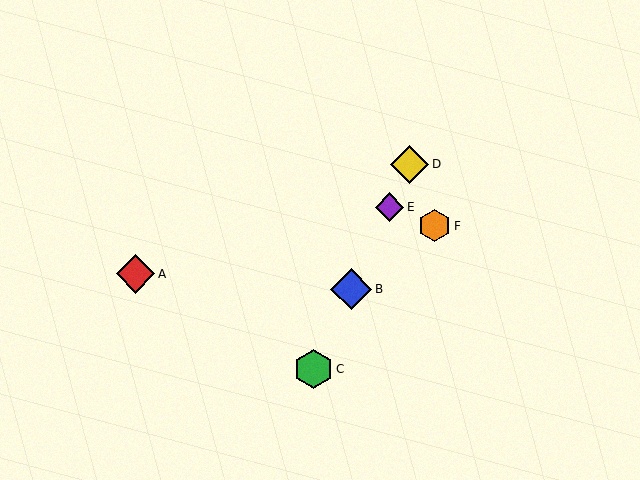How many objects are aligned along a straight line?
4 objects (B, C, D, E) are aligned along a straight line.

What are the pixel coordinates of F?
Object F is at (435, 226).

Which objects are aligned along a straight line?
Objects B, C, D, E are aligned along a straight line.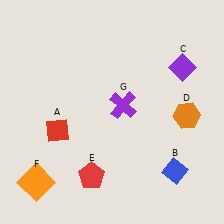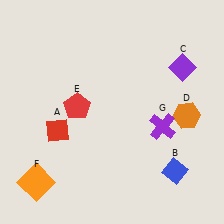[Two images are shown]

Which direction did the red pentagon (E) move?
The red pentagon (E) moved up.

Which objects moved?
The objects that moved are: the red pentagon (E), the purple cross (G).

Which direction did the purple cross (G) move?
The purple cross (G) moved right.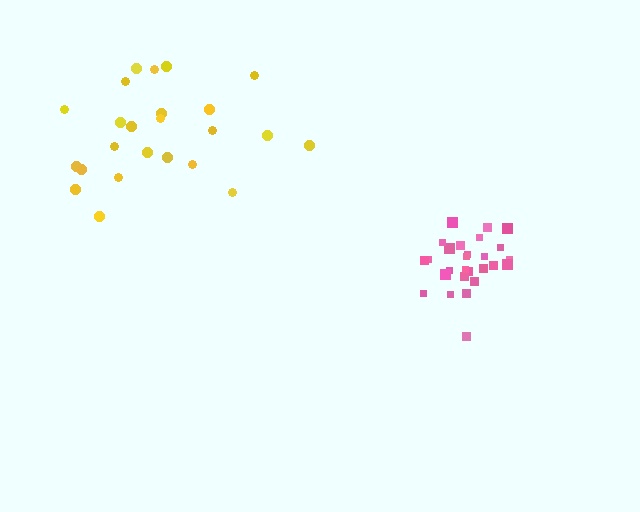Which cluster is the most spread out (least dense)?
Yellow.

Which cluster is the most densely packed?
Pink.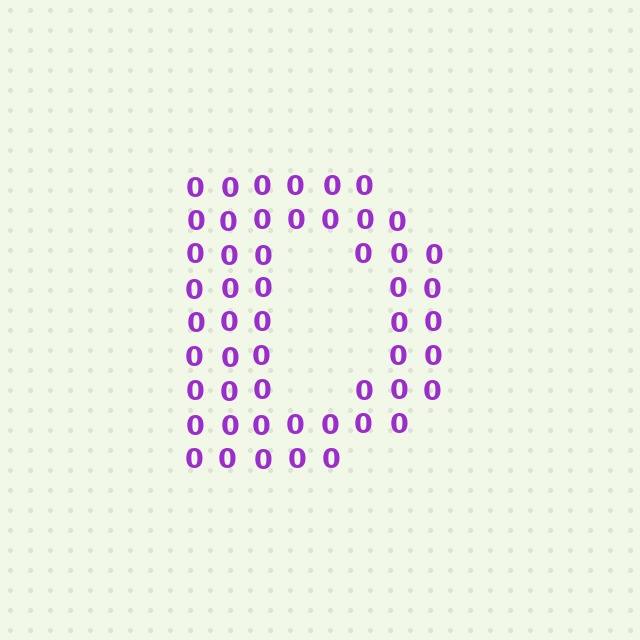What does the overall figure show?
The overall figure shows the letter D.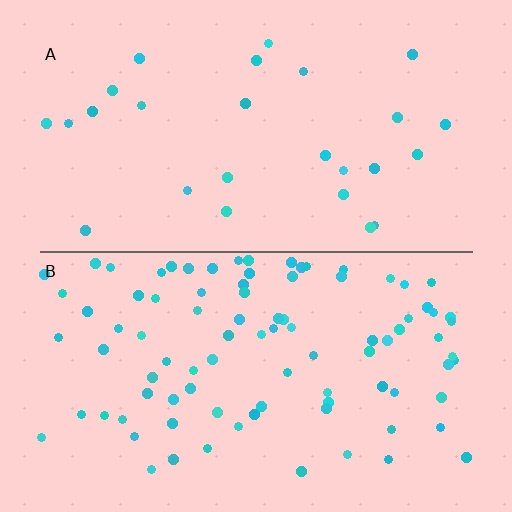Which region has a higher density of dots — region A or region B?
B (the bottom).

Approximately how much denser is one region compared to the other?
Approximately 3.4× — region B over region A.